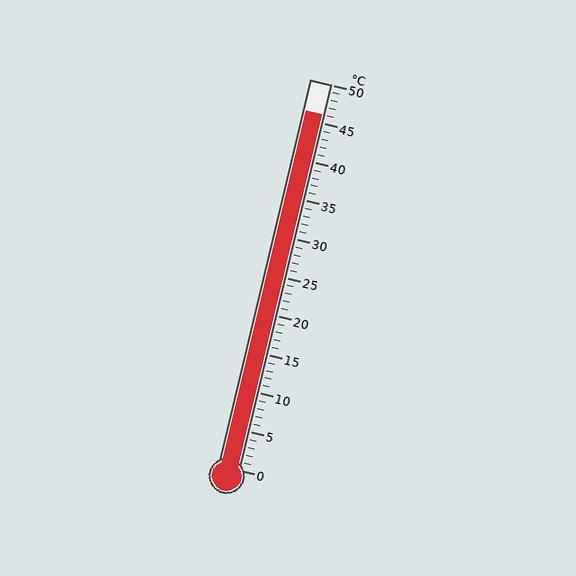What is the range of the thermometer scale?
The thermometer scale ranges from 0°C to 50°C.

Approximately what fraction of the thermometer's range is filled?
The thermometer is filled to approximately 90% of its range.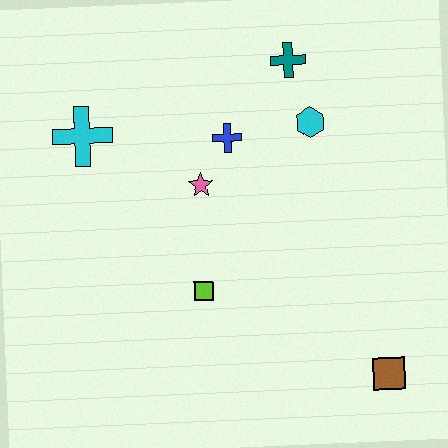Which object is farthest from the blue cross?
The brown square is farthest from the blue cross.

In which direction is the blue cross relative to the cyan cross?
The blue cross is to the right of the cyan cross.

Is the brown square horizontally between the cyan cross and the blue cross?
No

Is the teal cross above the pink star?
Yes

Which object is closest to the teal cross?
The cyan hexagon is closest to the teal cross.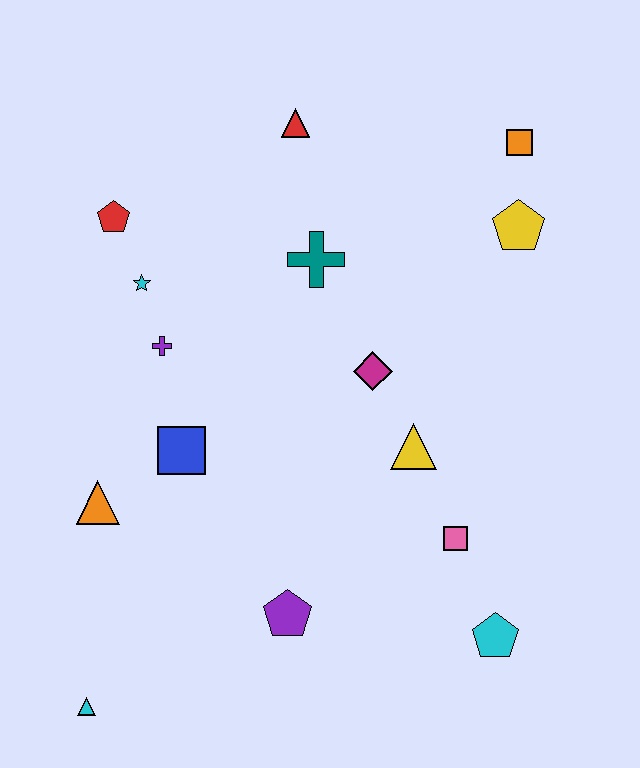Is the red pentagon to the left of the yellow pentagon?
Yes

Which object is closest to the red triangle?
The teal cross is closest to the red triangle.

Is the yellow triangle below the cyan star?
Yes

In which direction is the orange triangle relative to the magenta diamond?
The orange triangle is to the left of the magenta diamond.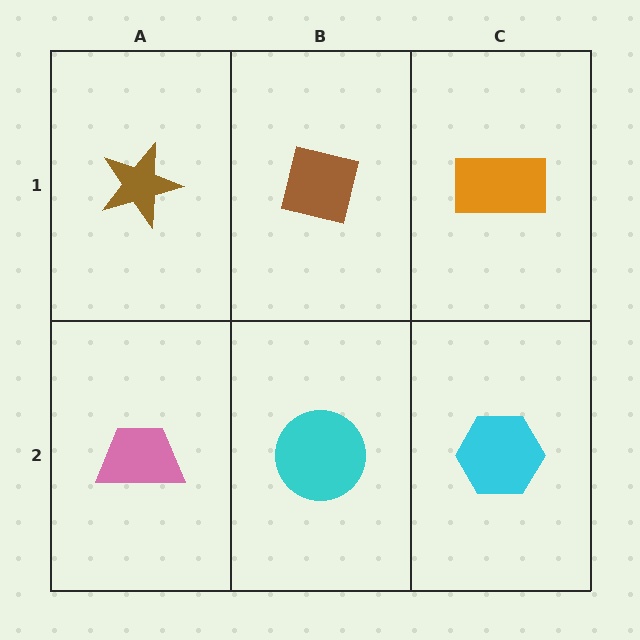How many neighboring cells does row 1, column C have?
2.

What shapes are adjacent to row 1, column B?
A cyan circle (row 2, column B), a brown star (row 1, column A), an orange rectangle (row 1, column C).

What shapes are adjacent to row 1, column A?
A pink trapezoid (row 2, column A), a brown square (row 1, column B).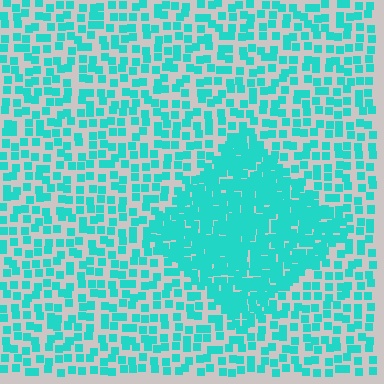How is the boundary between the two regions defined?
The boundary is defined by a change in element density (approximately 2.3x ratio). All elements are the same color, size, and shape.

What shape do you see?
I see a diamond.